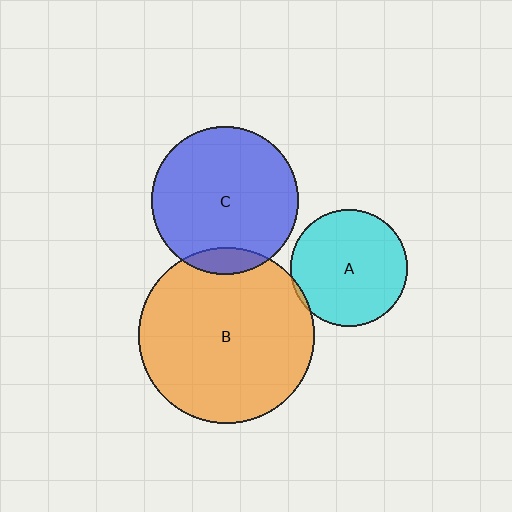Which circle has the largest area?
Circle B (orange).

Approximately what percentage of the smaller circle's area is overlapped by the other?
Approximately 10%.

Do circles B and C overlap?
Yes.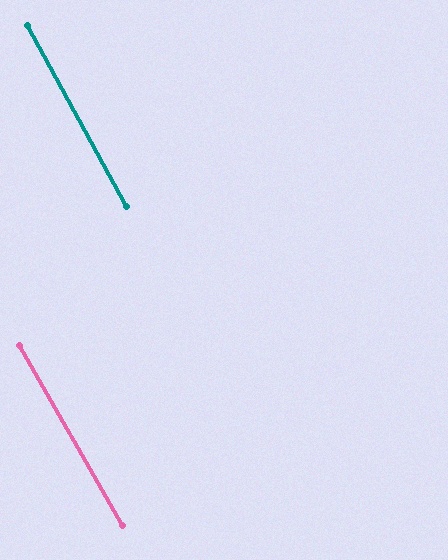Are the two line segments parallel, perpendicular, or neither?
Parallel — their directions differ by only 1.2°.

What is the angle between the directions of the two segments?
Approximately 1 degree.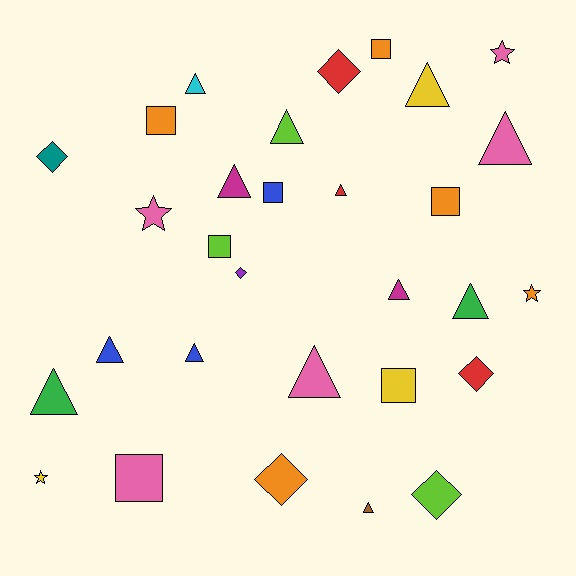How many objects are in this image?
There are 30 objects.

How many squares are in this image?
There are 7 squares.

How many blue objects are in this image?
There are 3 blue objects.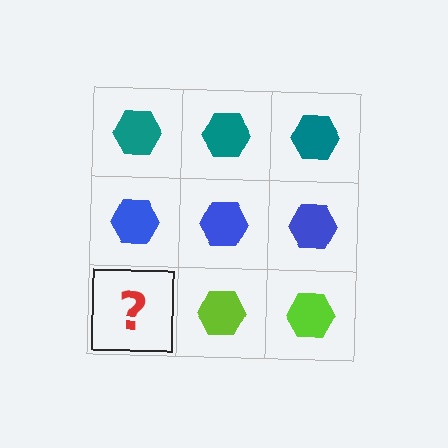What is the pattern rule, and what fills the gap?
The rule is that each row has a consistent color. The gap should be filled with a lime hexagon.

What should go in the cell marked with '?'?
The missing cell should contain a lime hexagon.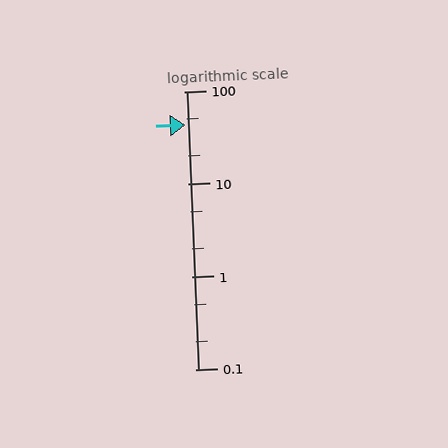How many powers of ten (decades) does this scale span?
The scale spans 3 decades, from 0.1 to 100.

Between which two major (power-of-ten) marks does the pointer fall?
The pointer is between 10 and 100.